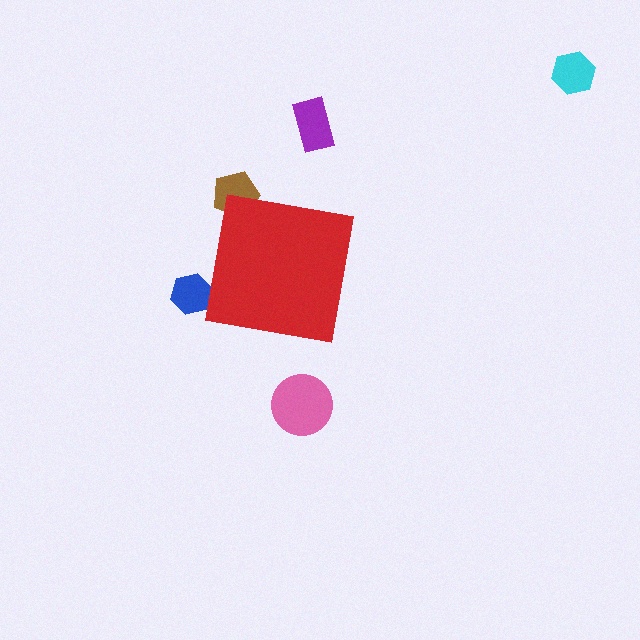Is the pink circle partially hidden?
No, the pink circle is fully visible.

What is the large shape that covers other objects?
A red square.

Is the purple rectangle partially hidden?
No, the purple rectangle is fully visible.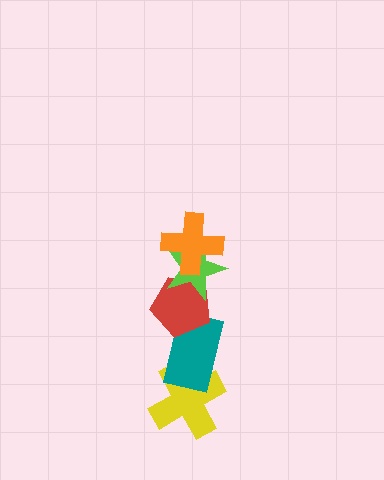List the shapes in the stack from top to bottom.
From top to bottom: the orange cross, the lime star, the red pentagon, the teal rectangle, the yellow cross.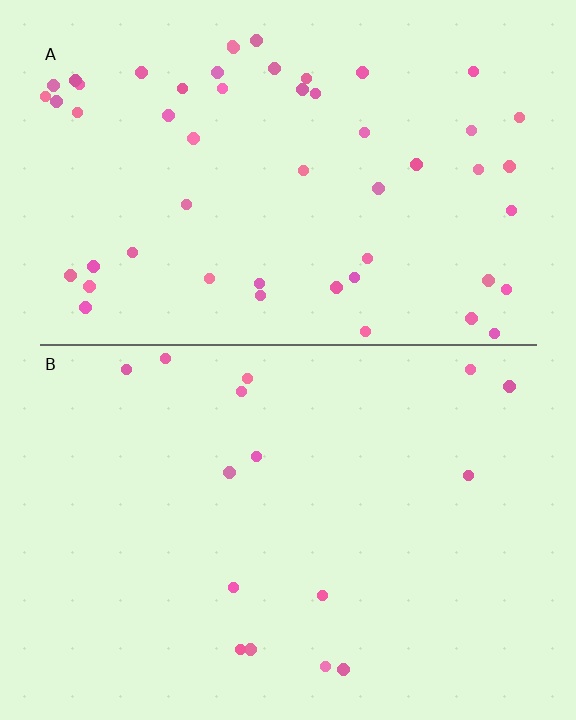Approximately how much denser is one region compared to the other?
Approximately 3.5× — region A over region B.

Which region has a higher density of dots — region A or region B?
A (the top).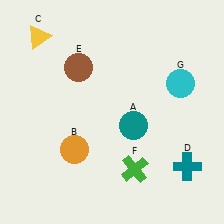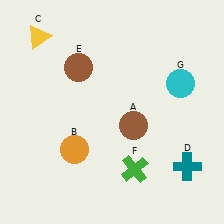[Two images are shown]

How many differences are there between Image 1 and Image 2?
There is 1 difference between the two images.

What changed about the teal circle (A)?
In Image 1, A is teal. In Image 2, it changed to brown.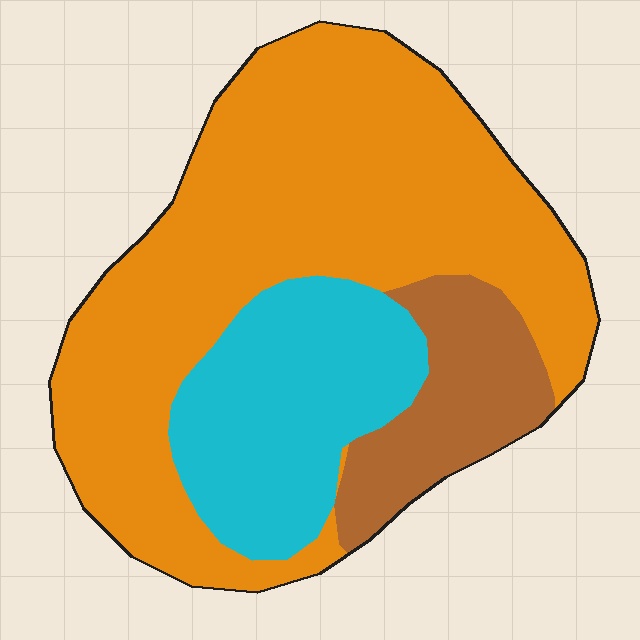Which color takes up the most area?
Orange, at roughly 60%.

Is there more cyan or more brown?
Cyan.